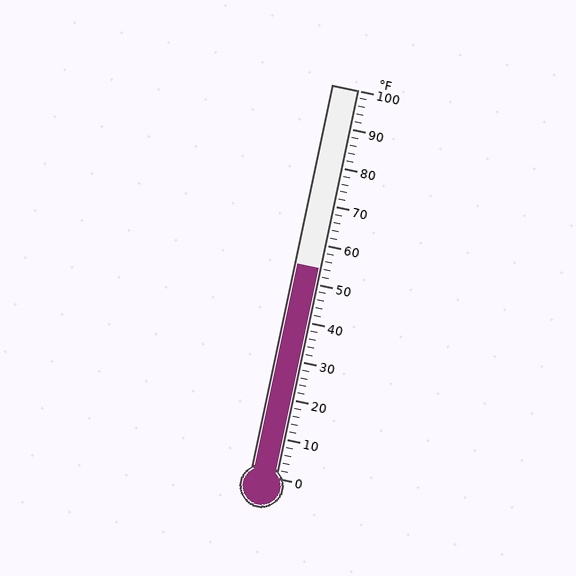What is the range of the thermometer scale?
The thermometer scale ranges from 0°F to 100°F.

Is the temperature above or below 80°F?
The temperature is below 80°F.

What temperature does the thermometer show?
The thermometer shows approximately 54°F.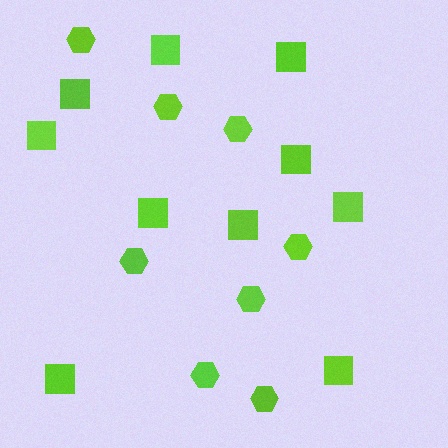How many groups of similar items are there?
There are 2 groups: one group of hexagons (8) and one group of squares (10).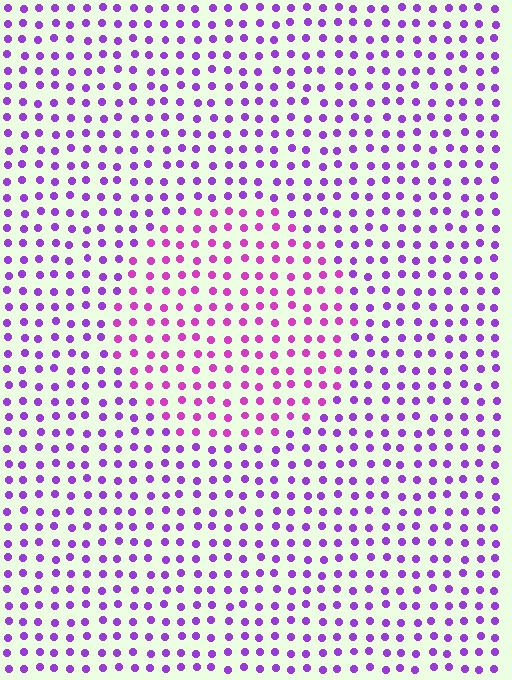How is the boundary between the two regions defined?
The boundary is defined purely by a slight shift in hue (about 31 degrees). Spacing, size, and orientation are identical on both sides.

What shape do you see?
I see a circle.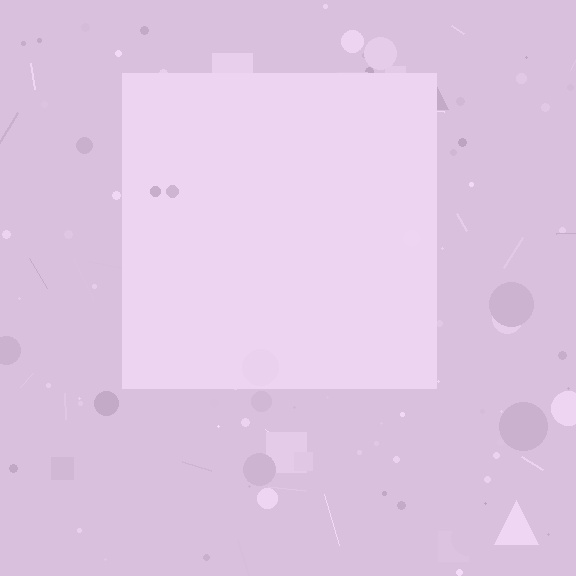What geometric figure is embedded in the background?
A square is embedded in the background.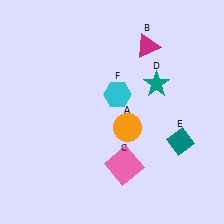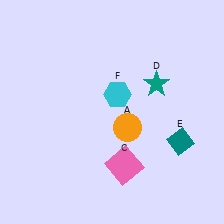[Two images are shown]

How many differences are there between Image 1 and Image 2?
There is 1 difference between the two images.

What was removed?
The magenta triangle (B) was removed in Image 2.